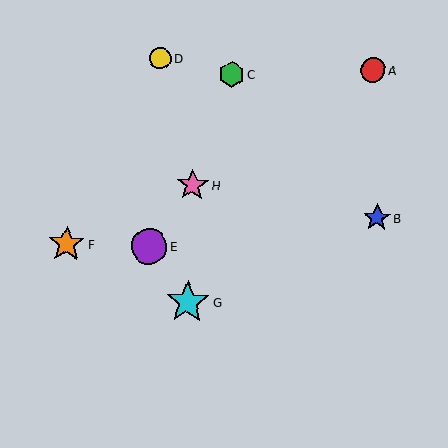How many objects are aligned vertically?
2 objects (G, H) are aligned vertically.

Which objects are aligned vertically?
Objects G, H are aligned vertically.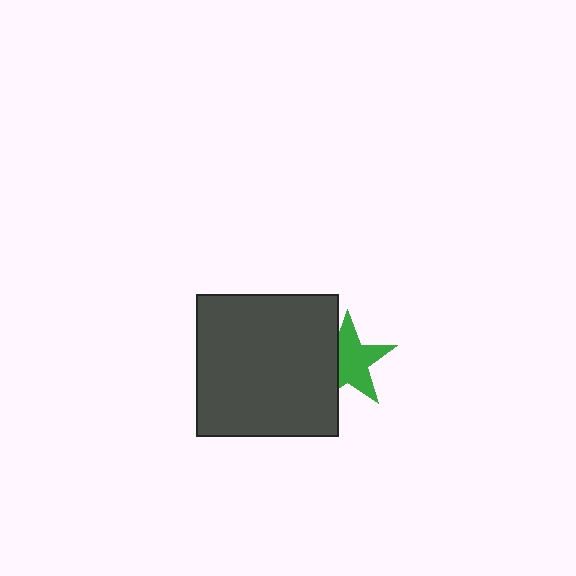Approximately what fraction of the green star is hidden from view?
Roughly 33% of the green star is hidden behind the dark gray square.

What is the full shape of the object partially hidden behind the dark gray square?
The partially hidden object is a green star.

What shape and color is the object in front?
The object in front is a dark gray square.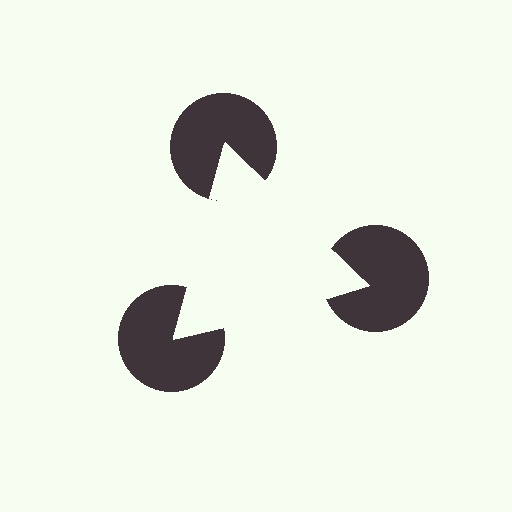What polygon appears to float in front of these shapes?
An illusory triangle — its edges are inferred from the aligned wedge cuts in the pac-man discs, not physically drawn.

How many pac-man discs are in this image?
There are 3 — one at each vertex of the illusory triangle.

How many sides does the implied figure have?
3 sides.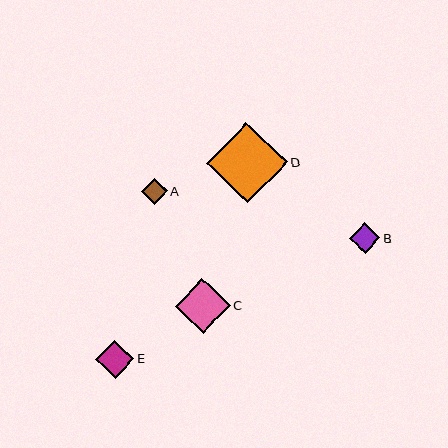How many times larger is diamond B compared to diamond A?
Diamond B is approximately 1.2 times the size of diamond A.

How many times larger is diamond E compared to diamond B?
Diamond E is approximately 1.3 times the size of diamond B.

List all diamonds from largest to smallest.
From largest to smallest: D, C, E, B, A.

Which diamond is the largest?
Diamond D is the largest with a size of approximately 81 pixels.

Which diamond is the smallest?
Diamond A is the smallest with a size of approximately 26 pixels.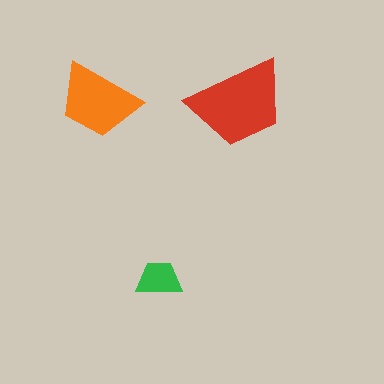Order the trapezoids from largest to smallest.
the red one, the orange one, the green one.